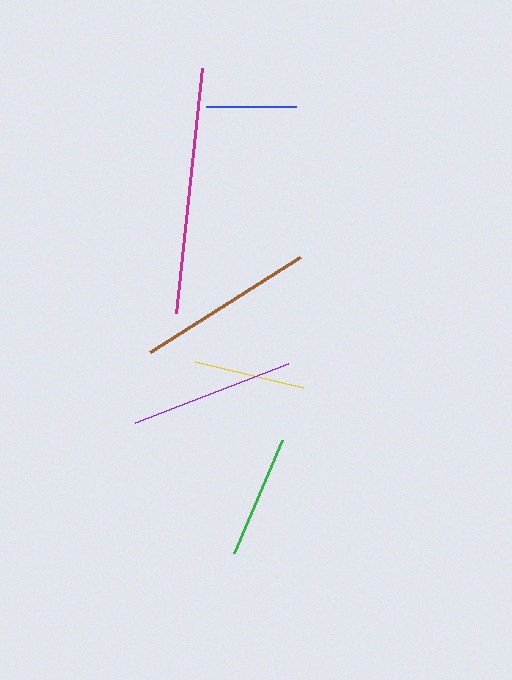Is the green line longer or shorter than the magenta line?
The magenta line is longer than the green line.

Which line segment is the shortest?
The blue line is the shortest at approximately 90 pixels.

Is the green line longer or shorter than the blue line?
The green line is longer than the blue line.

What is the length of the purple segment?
The purple segment is approximately 164 pixels long.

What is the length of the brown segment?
The brown segment is approximately 178 pixels long.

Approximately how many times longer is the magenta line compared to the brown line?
The magenta line is approximately 1.4 times the length of the brown line.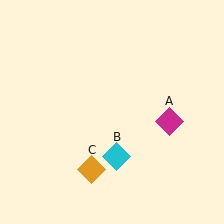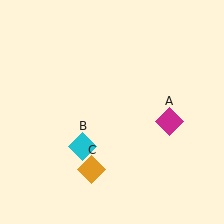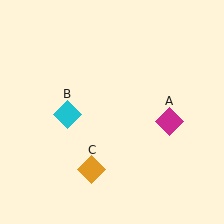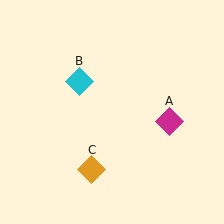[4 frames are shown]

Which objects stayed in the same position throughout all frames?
Magenta diamond (object A) and orange diamond (object C) remained stationary.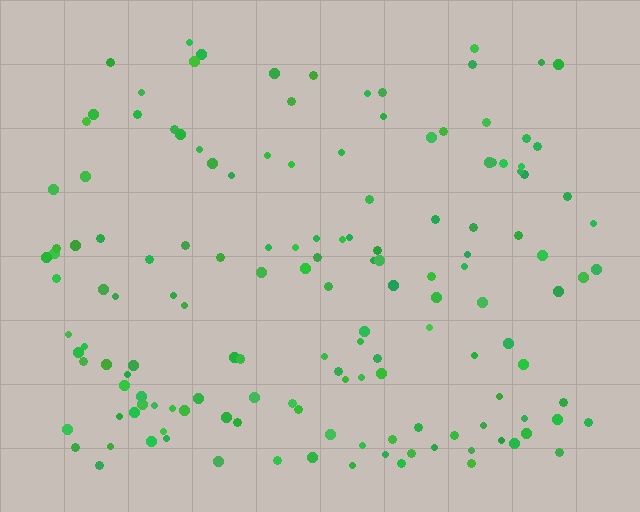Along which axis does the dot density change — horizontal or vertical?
Vertical.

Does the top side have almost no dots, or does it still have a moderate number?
Still a moderate number, just noticeably fewer than the bottom.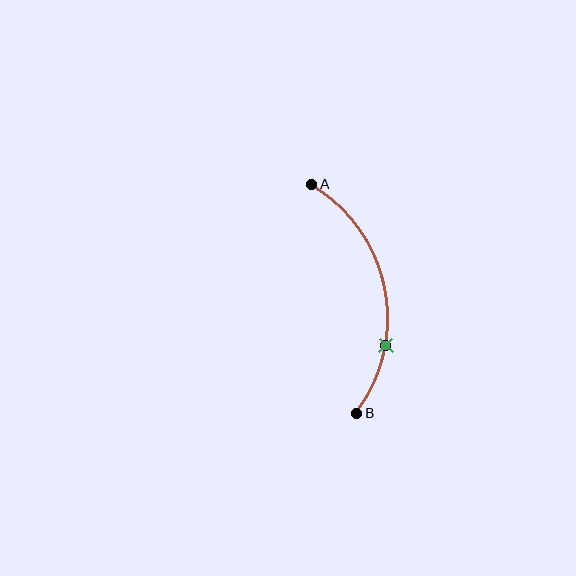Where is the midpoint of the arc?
The arc midpoint is the point on the curve farthest from the straight line joining A and B. It sits to the right of that line.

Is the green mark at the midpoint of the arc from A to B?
No. The green mark lies on the arc but is closer to endpoint B. The arc midpoint would be at the point on the curve equidistant along the arc from both A and B.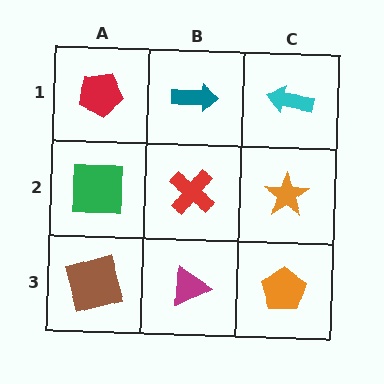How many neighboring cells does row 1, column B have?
3.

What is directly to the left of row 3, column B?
A brown square.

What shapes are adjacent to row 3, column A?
A green square (row 2, column A), a magenta triangle (row 3, column B).